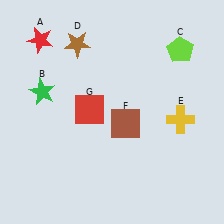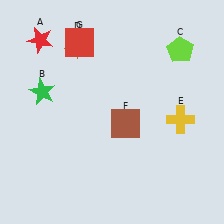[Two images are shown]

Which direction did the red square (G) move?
The red square (G) moved up.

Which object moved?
The red square (G) moved up.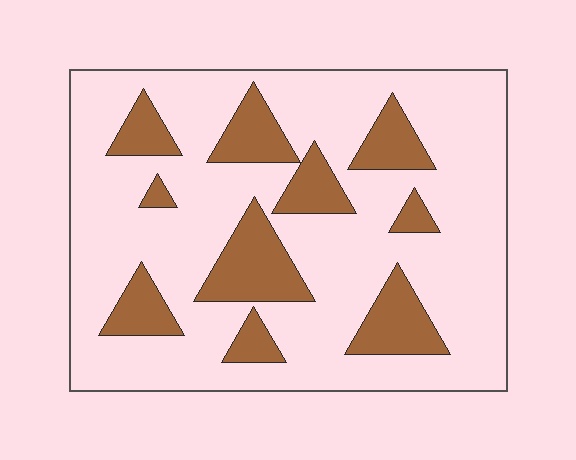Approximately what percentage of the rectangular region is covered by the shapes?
Approximately 25%.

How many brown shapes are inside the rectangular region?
10.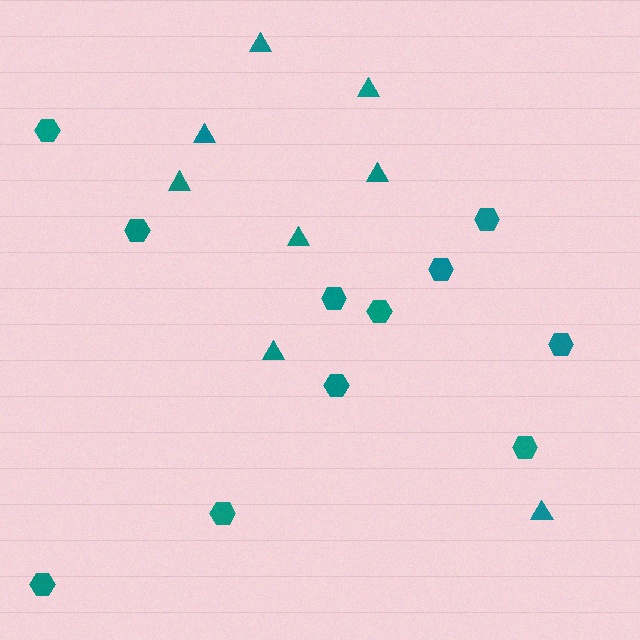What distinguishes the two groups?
There are 2 groups: one group of hexagons (11) and one group of triangles (8).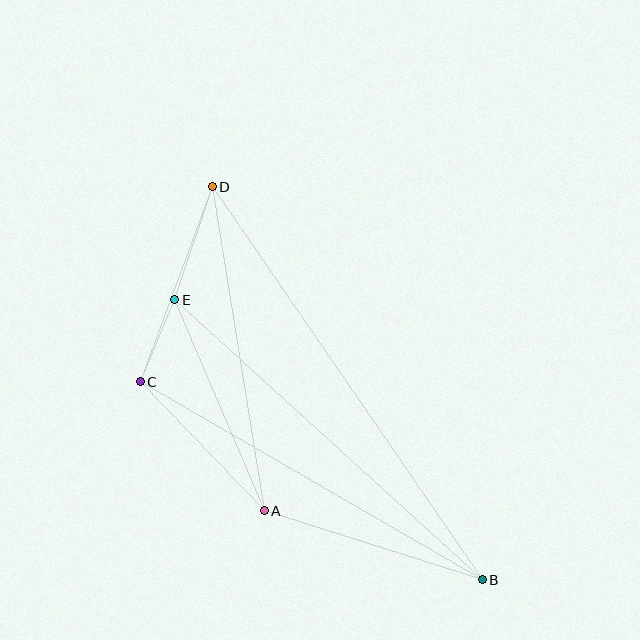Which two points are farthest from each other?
Points B and D are farthest from each other.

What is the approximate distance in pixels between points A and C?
The distance between A and C is approximately 179 pixels.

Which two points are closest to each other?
Points C and E are closest to each other.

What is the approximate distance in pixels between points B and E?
The distance between B and E is approximately 416 pixels.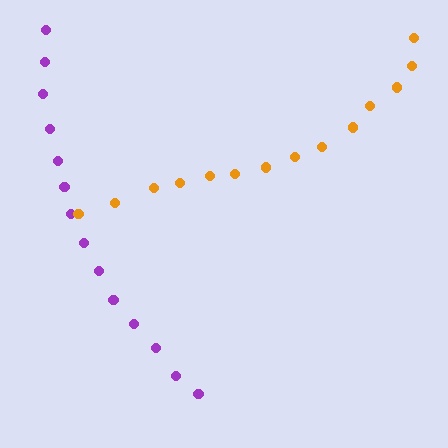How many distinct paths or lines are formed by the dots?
There are 2 distinct paths.